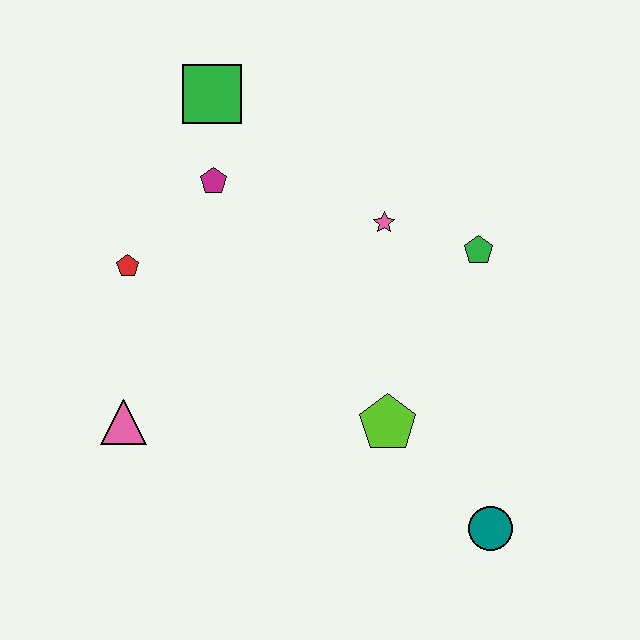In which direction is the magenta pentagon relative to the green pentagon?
The magenta pentagon is to the left of the green pentagon.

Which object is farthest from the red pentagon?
The teal circle is farthest from the red pentagon.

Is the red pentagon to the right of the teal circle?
No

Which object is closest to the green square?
The magenta pentagon is closest to the green square.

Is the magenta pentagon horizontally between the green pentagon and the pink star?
No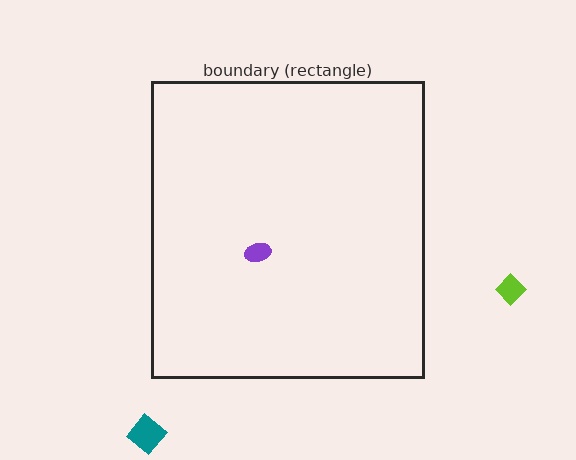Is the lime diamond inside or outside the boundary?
Outside.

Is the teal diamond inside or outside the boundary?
Outside.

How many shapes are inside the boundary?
1 inside, 2 outside.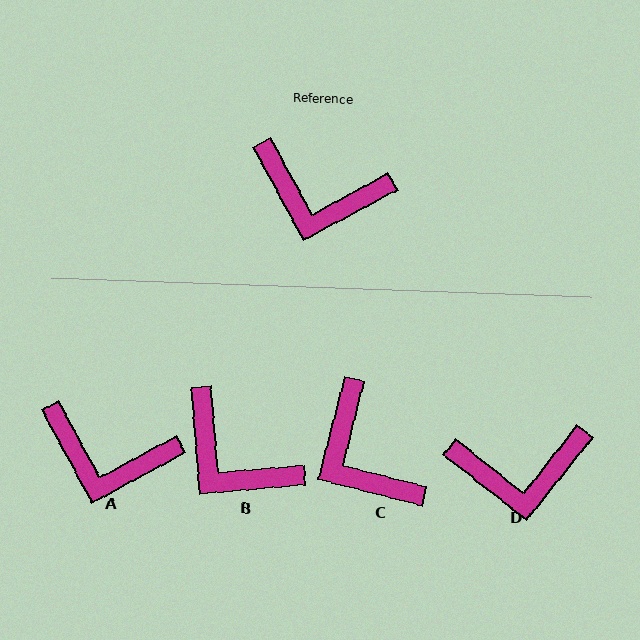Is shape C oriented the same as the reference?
No, it is off by about 43 degrees.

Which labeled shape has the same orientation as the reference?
A.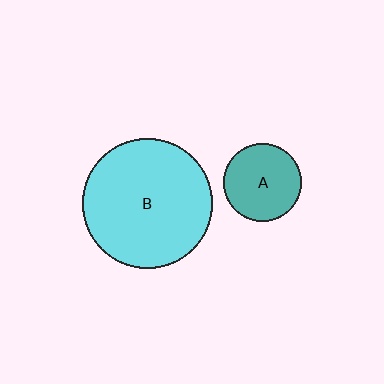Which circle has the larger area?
Circle B (cyan).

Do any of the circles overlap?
No, none of the circles overlap.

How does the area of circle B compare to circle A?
Approximately 2.8 times.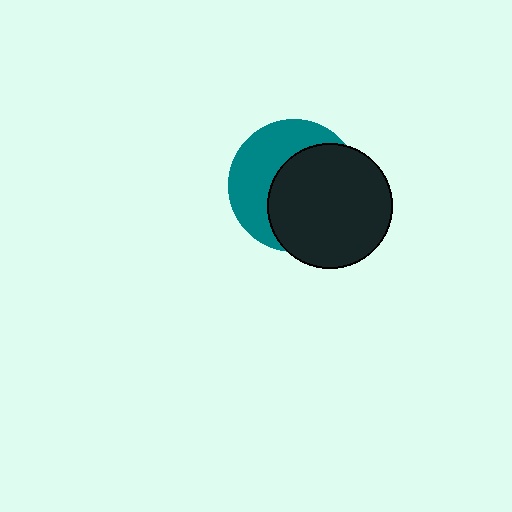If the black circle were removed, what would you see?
You would see the complete teal circle.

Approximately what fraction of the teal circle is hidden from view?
Roughly 57% of the teal circle is hidden behind the black circle.